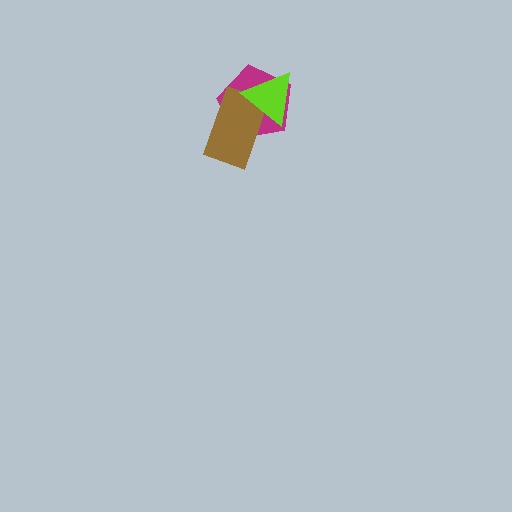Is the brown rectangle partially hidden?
Yes, it is partially covered by another shape.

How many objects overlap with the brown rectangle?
2 objects overlap with the brown rectangle.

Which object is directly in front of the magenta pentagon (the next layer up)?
The brown rectangle is directly in front of the magenta pentagon.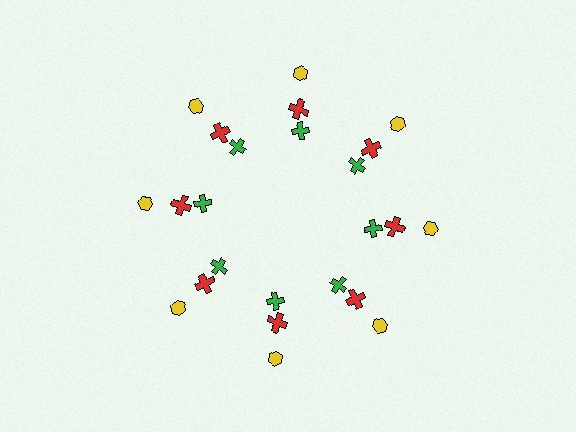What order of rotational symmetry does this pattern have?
This pattern has 8-fold rotational symmetry.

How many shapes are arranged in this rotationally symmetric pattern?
There are 24 shapes, arranged in 8 groups of 3.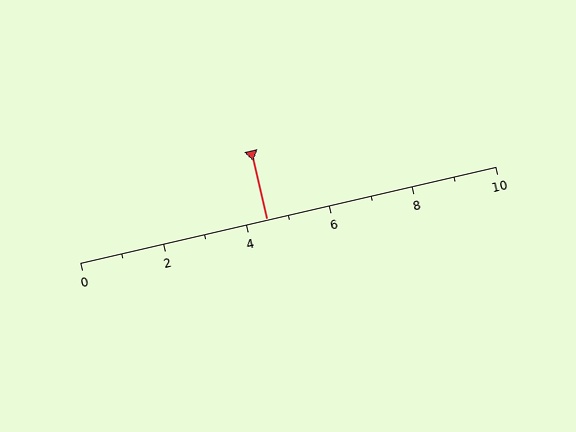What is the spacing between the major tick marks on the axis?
The major ticks are spaced 2 apart.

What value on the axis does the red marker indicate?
The marker indicates approximately 4.5.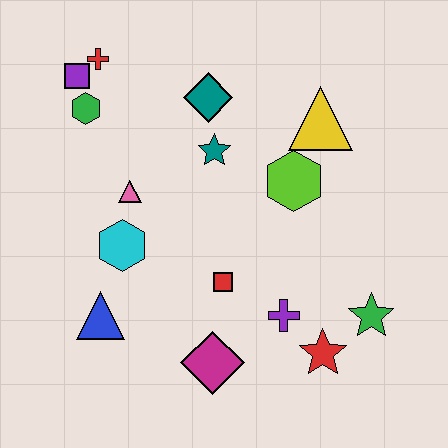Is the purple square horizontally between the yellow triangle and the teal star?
No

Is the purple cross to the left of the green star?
Yes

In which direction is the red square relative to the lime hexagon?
The red square is below the lime hexagon.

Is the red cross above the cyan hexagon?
Yes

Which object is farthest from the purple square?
The green star is farthest from the purple square.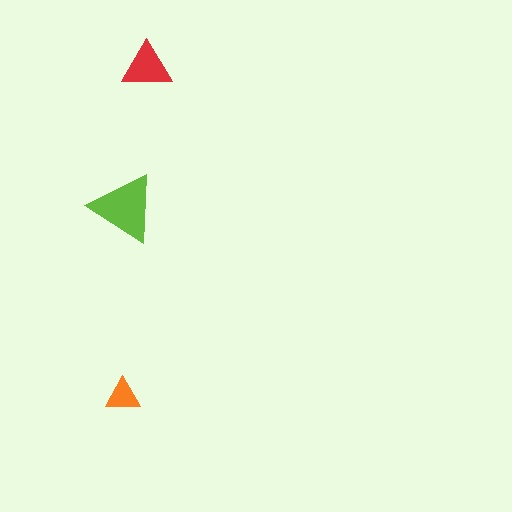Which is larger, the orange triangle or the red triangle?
The red one.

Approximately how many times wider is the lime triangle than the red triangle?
About 1.5 times wider.